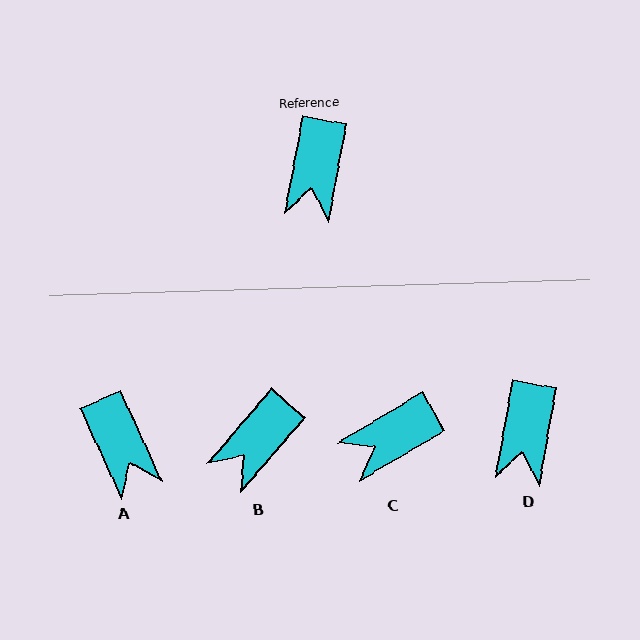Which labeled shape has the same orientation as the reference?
D.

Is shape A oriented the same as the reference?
No, it is off by about 35 degrees.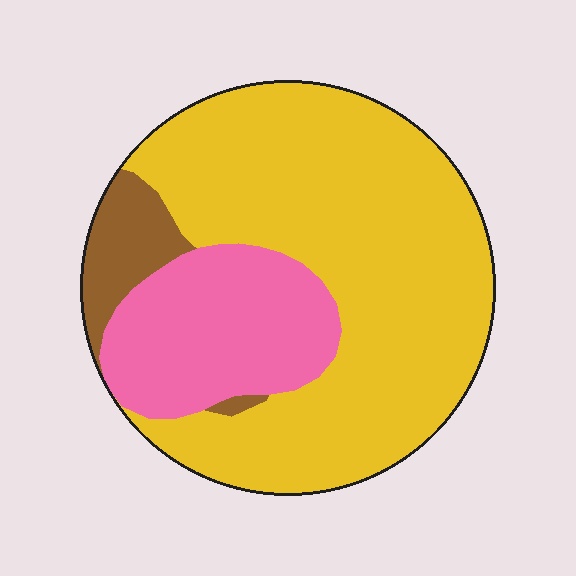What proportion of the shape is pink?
Pink takes up about one quarter (1/4) of the shape.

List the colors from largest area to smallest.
From largest to smallest: yellow, pink, brown.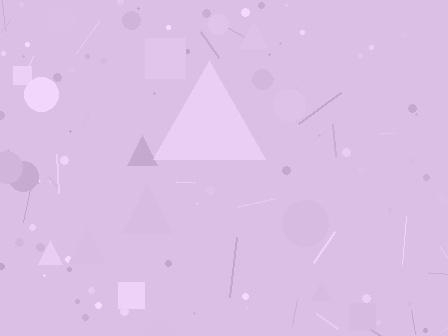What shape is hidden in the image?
A triangle is hidden in the image.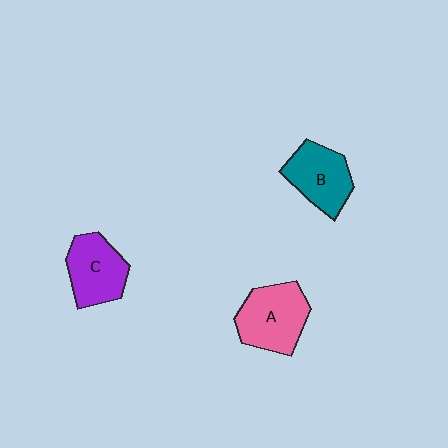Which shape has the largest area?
Shape A (pink).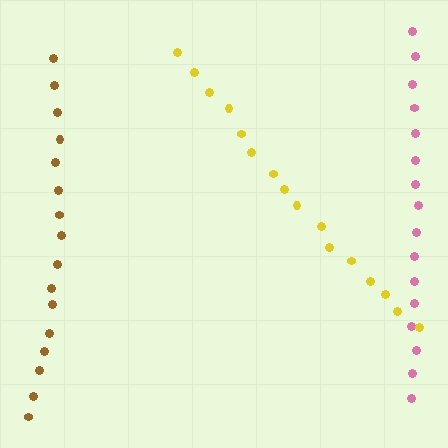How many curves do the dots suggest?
There are 3 distinct paths.